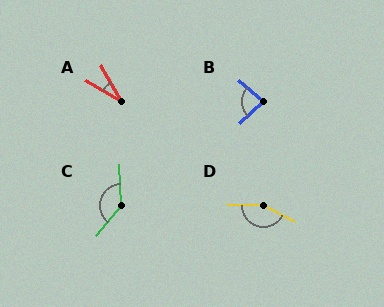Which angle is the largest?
D, at approximately 154 degrees.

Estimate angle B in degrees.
Approximately 85 degrees.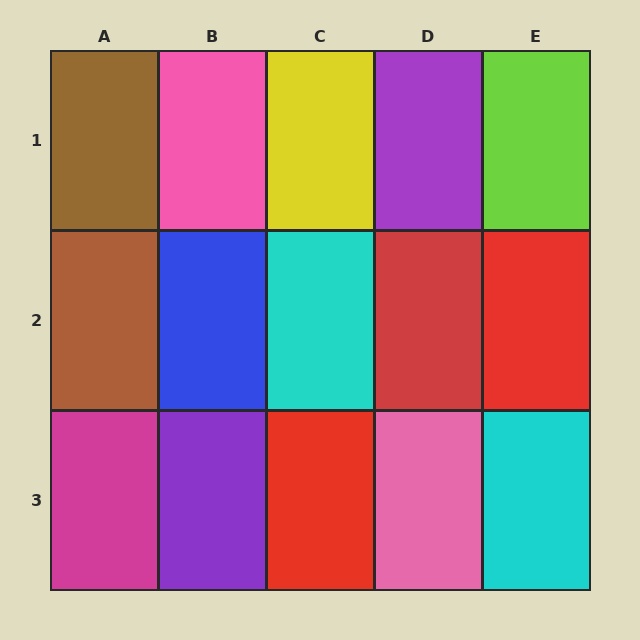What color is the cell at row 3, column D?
Pink.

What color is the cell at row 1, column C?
Yellow.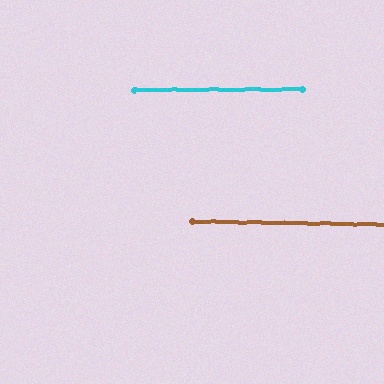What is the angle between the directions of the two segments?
Approximately 1 degree.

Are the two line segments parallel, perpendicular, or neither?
Parallel — their directions differ by only 1.1°.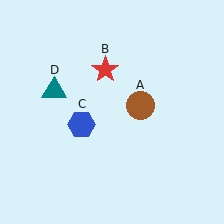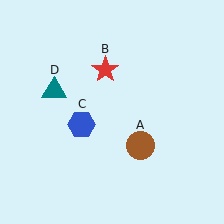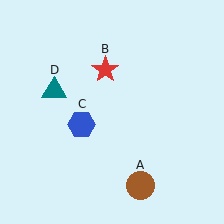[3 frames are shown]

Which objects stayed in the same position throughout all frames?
Red star (object B) and blue hexagon (object C) and teal triangle (object D) remained stationary.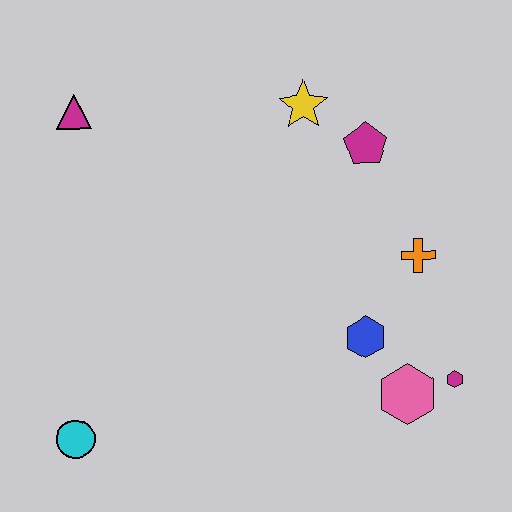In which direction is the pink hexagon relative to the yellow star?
The pink hexagon is below the yellow star.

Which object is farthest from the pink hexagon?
The magenta triangle is farthest from the pink hexagon.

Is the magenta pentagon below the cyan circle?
No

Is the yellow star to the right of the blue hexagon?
No